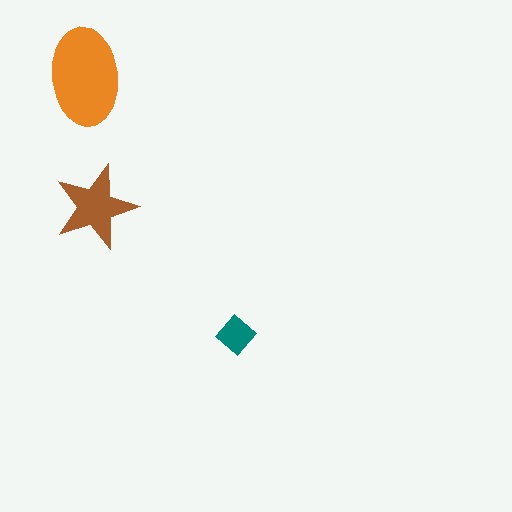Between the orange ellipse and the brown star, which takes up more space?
The orange ellipse.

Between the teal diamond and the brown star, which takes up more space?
The brown star.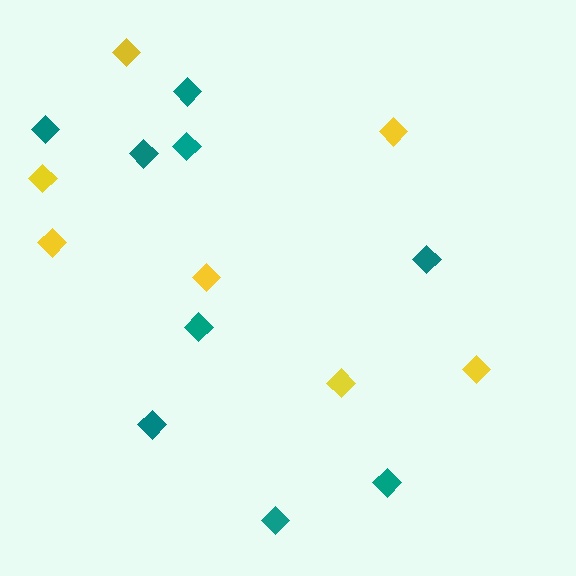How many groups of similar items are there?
There are 2 groups: one group of teal diamonds (9) and one group of yellow diamonds (7).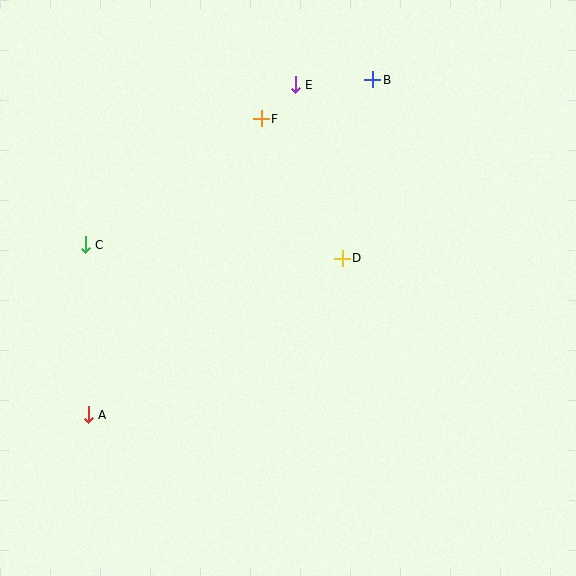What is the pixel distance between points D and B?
The distance between D and B is 181 pixels.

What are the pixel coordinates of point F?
Point F is at (261, 119).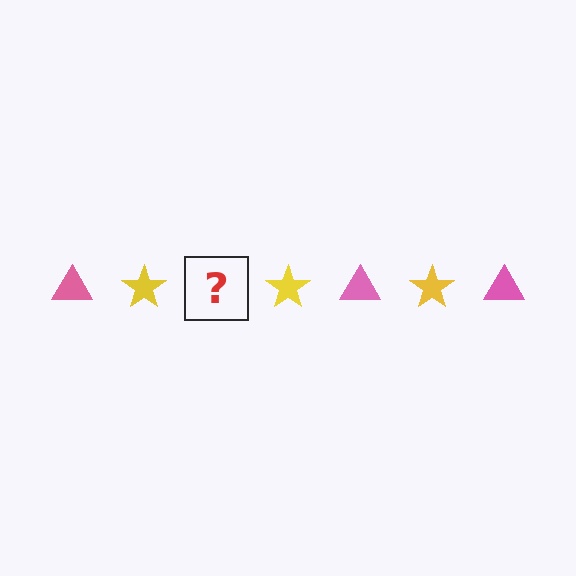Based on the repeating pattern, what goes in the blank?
The blank should be a pink triangle.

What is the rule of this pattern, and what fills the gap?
The rule is that the pattern alternates between pink triangle and yellow star. The gap should be filled with a pink triangle.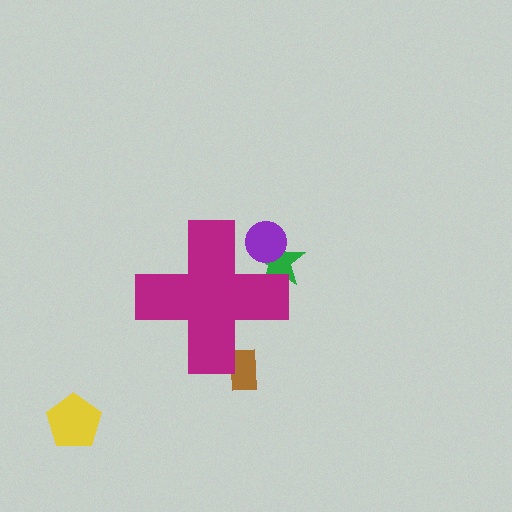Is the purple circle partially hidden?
Yes, the purple circle is partially hidden behind the magenta cross.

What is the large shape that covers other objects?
A magenta cross.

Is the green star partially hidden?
Yes, the green star is partially hidden behind the magenta cross.